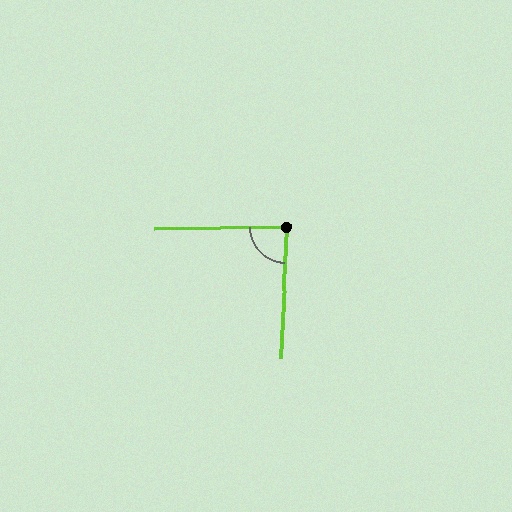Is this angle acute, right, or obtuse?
It is approximately a right angle.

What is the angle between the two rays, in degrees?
Approximately 86 degrees.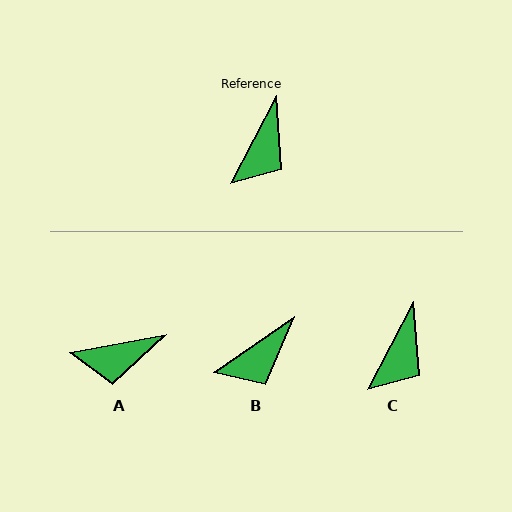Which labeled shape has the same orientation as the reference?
C.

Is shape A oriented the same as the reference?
No, it is off by about 51 degrees.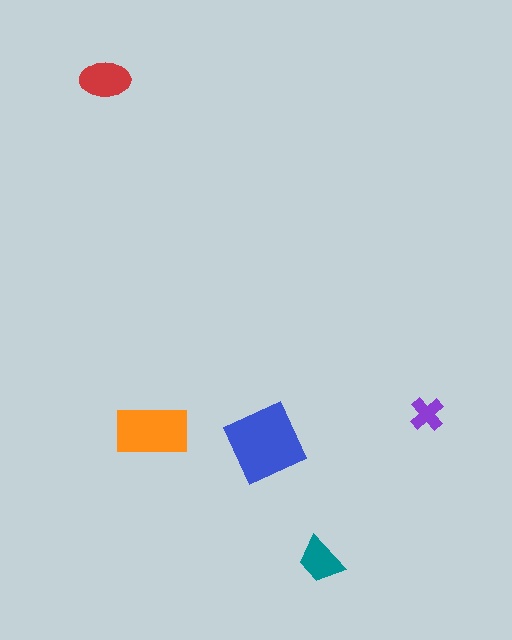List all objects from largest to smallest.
The blue diamond, the orange rectangle, the red ellipse, the teal trapezoid, the purple cross.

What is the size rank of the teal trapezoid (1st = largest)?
4th.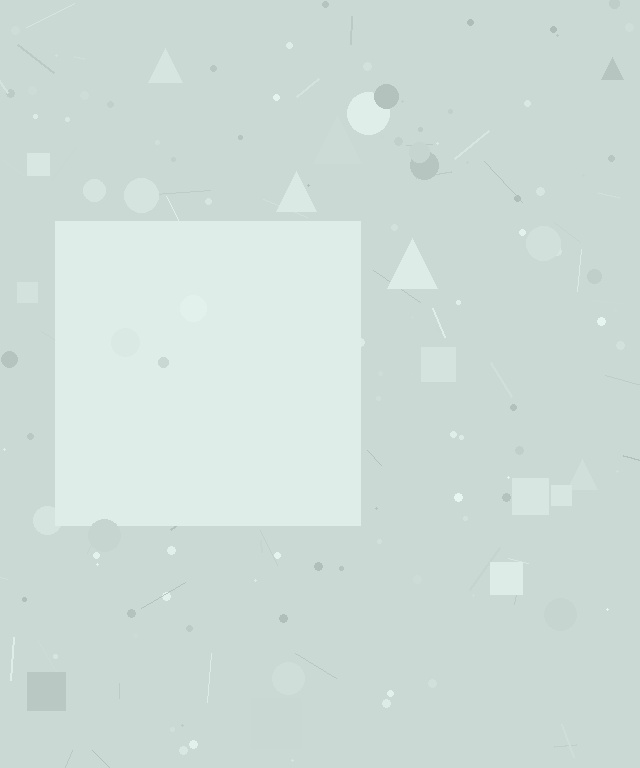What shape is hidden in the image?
A square is hidden in the image.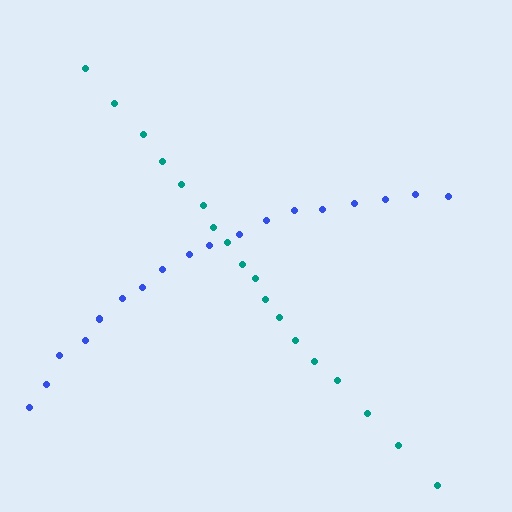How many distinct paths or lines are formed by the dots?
There are 2 distinct paths.